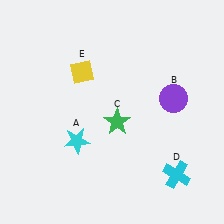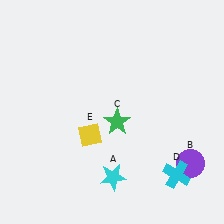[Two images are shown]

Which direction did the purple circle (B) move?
The purple circle (B) moved down.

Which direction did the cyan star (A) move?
The cyan star (A) moved right.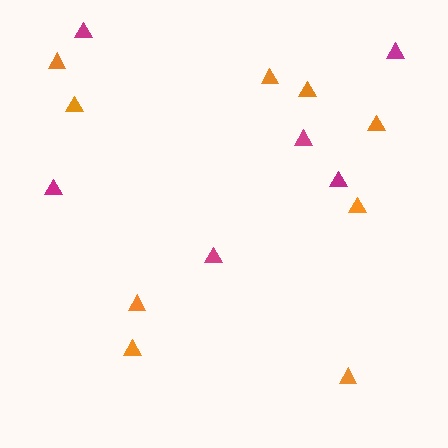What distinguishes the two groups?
There are 2 groups: one group of orange triangles (9) and one group of magenta triangles (6).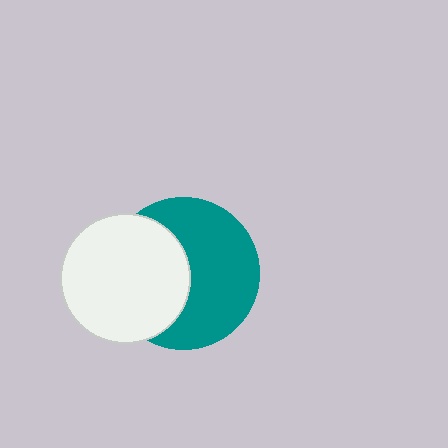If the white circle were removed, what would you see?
You would see the complete teal circle.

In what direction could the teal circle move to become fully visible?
The teal circle could move right. That would shift it out from behind the white circle entirely.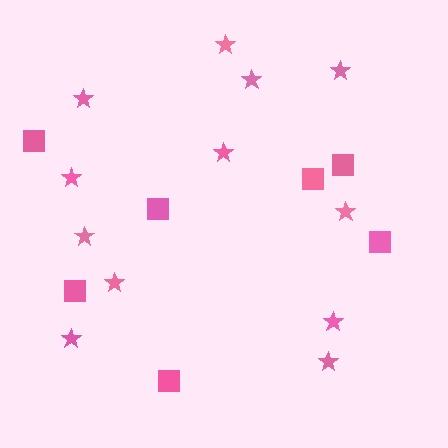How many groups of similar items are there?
There are 2 groups: one group of squares (7) and one group of stars (12).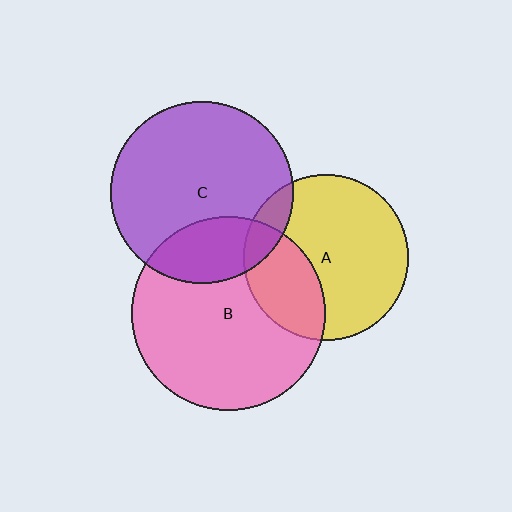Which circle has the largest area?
Circle B (pink).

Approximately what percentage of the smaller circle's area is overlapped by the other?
Approximately 10%.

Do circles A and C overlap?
Yes.